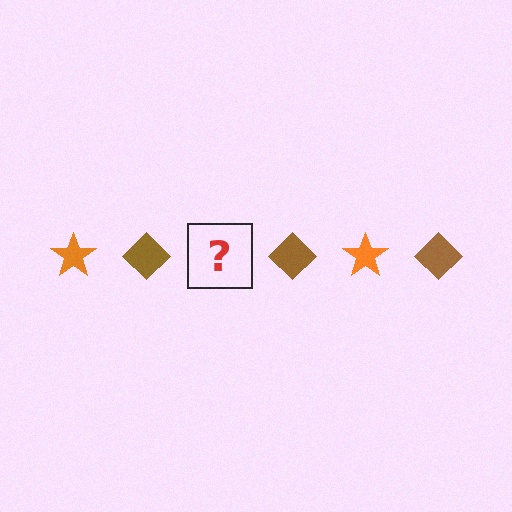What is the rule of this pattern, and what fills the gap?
The rule is that the pattern alternates between orange star and brown diamond. The gap should be filled with an orange star.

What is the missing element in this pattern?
The missing element is an orange star.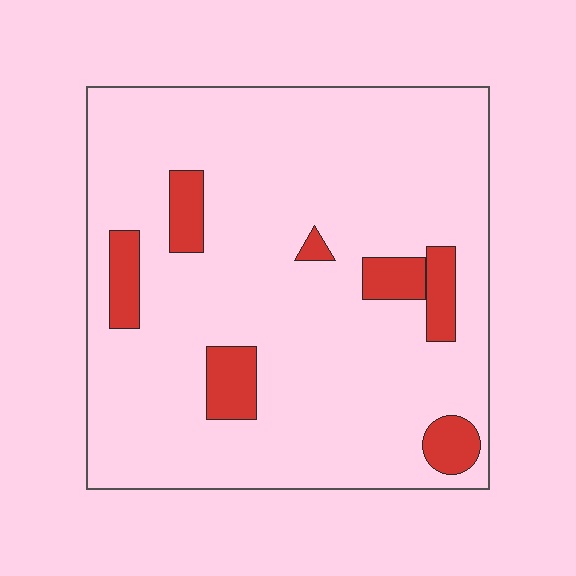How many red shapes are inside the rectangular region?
7.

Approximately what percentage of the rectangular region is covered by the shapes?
Approximately 10%.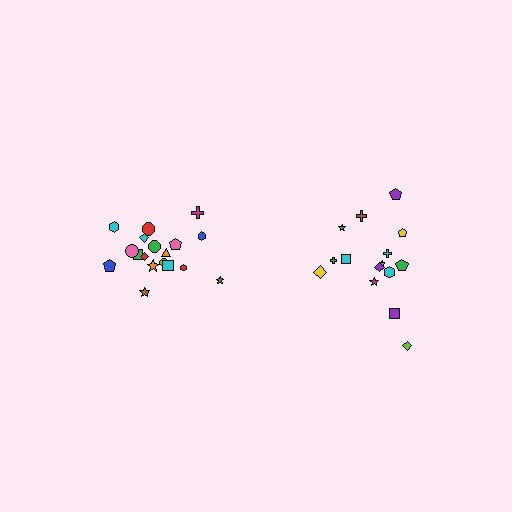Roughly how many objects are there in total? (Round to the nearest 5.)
Roughly 35 objects in total.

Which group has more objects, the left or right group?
The left group.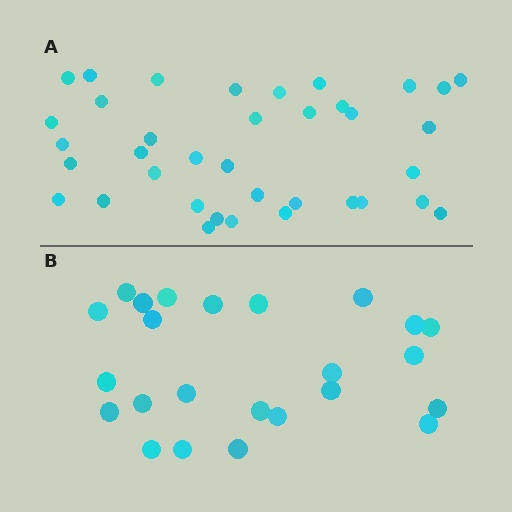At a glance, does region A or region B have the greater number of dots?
Region A (the top region) has more dots.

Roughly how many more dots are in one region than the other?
Region A has approximately 15 more dots than region B.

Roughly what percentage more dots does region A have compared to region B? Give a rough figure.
About 55% more.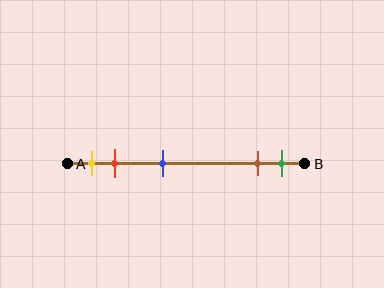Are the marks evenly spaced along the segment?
No, the marks are not evenly spaced.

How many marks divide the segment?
There are 5 marks dividing the segment.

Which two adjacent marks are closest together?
The brown and green marks are the closest adjacent pair.